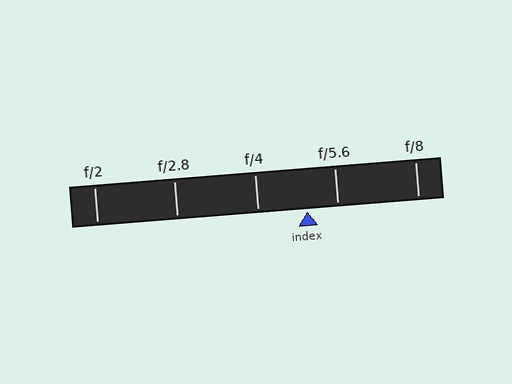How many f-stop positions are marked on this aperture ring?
There are 5 f-stop positions marked.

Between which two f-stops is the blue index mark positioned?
The index mark is between f/4 and f/5.6.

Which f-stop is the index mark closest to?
The index mark is closest to f/5.6.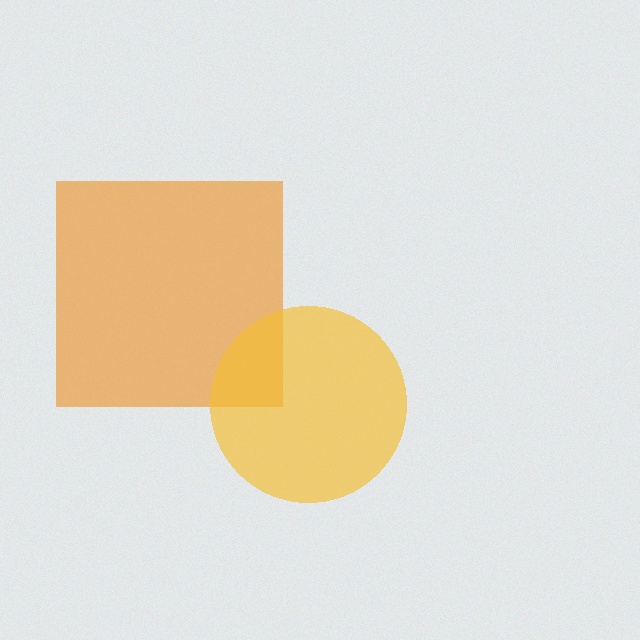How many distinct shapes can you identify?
There are 2 distinct shapes: an orange square, a yellow circle.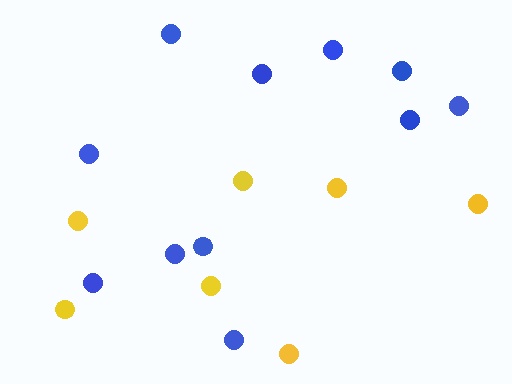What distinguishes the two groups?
There are 2 groups: one group of blue circles (11) and one group of yellow circles (7).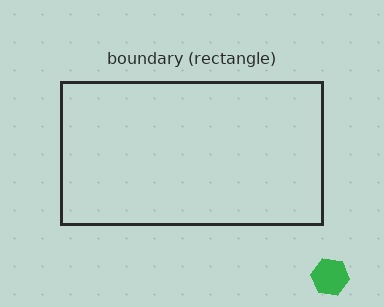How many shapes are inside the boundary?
0 inside, 1 outside.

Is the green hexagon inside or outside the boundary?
Outside.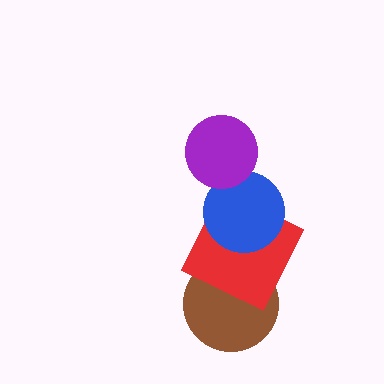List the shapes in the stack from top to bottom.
From top to bottom: the purple circle, the blue circle, the red square, the brown circle.